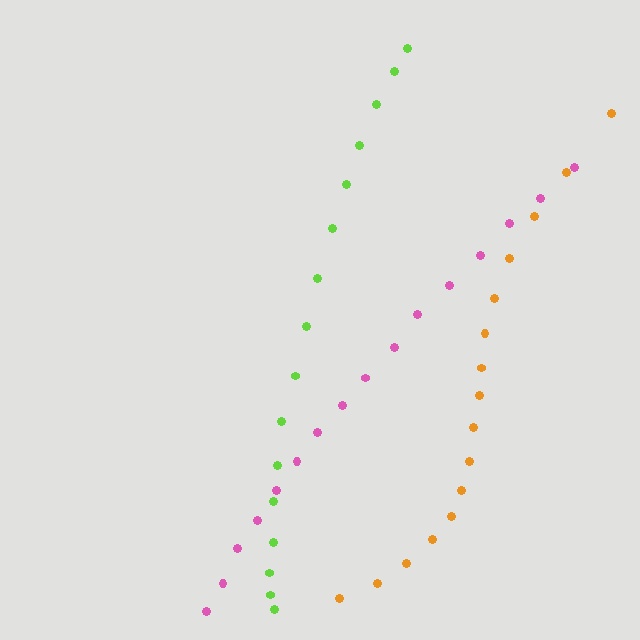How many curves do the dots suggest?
There are 3 distinct paths.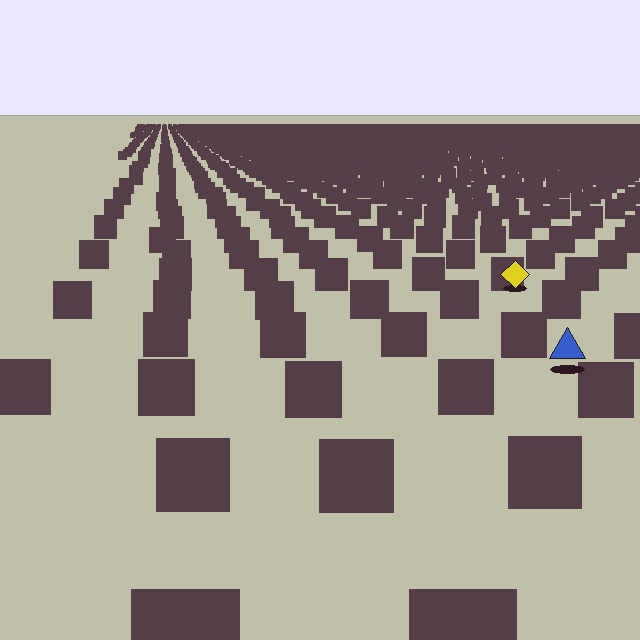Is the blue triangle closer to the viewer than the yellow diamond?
Yes. The blue triangle is closer — you can tell from the texture gradient: the ground texture is coarser near it.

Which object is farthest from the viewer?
The yellow diamond is farthest from the viewer. It appears smaller and the ground texture around it is denser.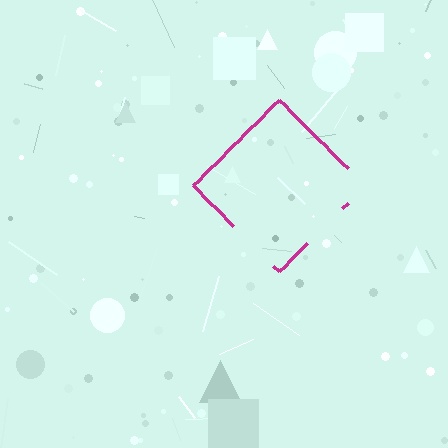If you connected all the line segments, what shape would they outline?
They would outline a diamond.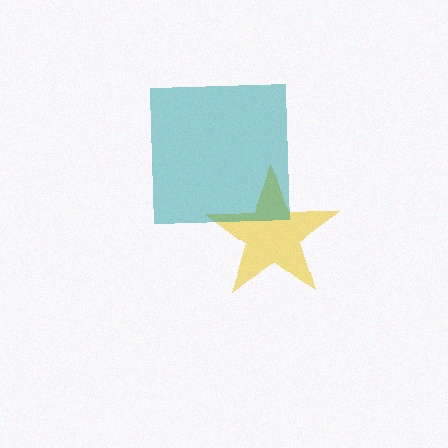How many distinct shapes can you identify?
There are 2 distinct shapes: a yellow star, a teal square.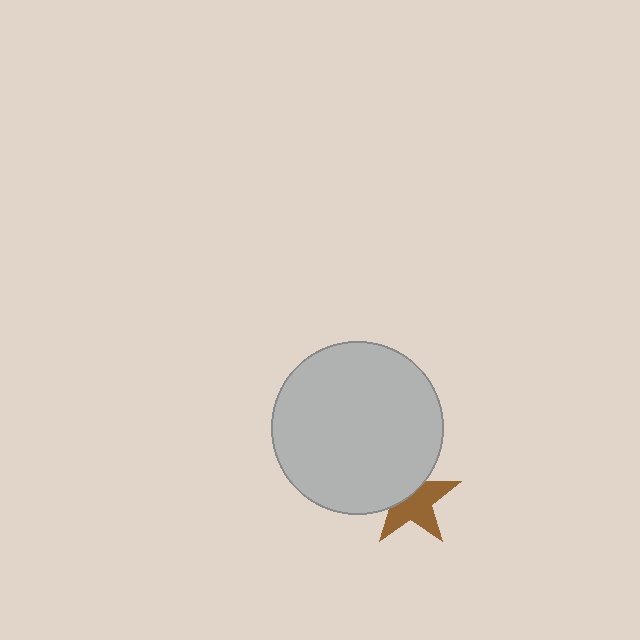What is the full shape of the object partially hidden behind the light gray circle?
The partially hidden object is a brown star.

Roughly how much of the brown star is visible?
About half of it is visible (roughly 58%).